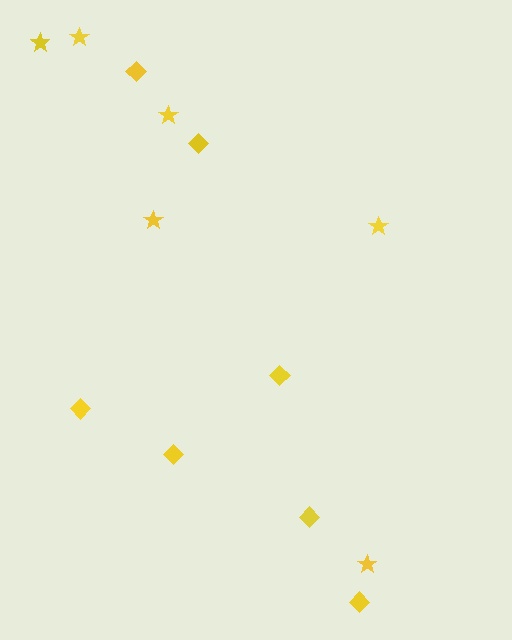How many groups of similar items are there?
There are 2 groups: one group of diamonds (7) and one group of stars (6).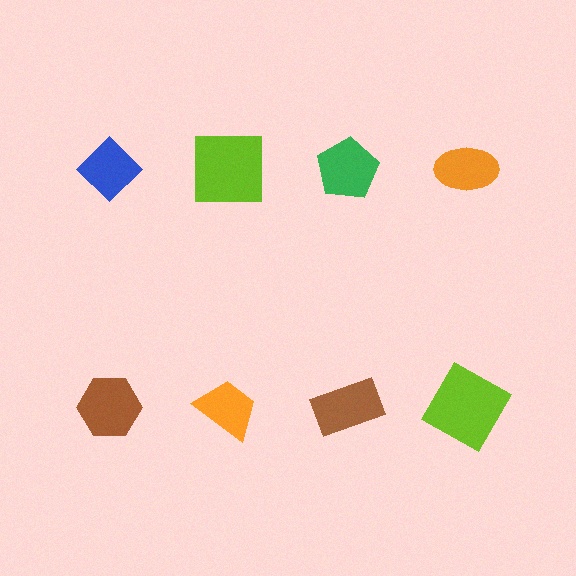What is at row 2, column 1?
A brown hexagon.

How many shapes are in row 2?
4 shapes.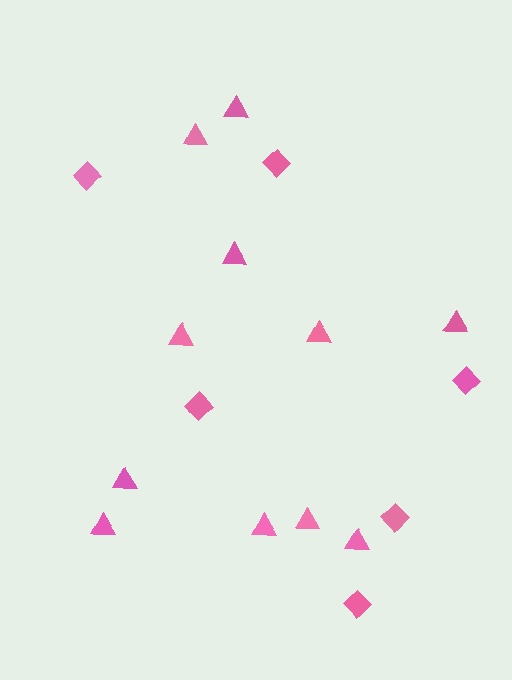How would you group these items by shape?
There are 2 groups: one group of diamonds (6) and one group of triangles (11).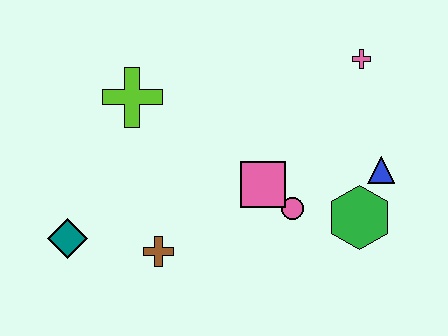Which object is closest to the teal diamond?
The brown cross is closest to the teal diamond.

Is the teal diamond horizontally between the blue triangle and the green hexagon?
No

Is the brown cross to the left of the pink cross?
Yes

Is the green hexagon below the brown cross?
No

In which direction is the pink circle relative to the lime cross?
The pink circle is to the right of the lime cross.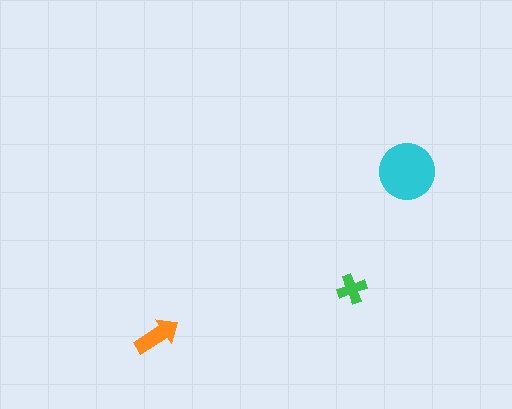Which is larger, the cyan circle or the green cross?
The cyan circle.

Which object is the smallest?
The green cross.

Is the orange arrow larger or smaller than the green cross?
Larger.